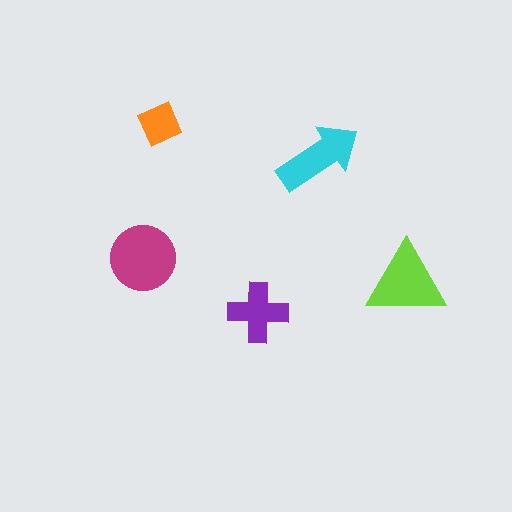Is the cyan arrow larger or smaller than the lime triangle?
Smaller.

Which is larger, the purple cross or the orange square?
The purple cross.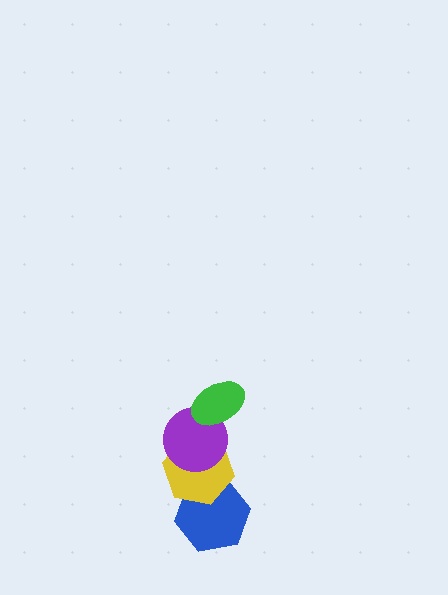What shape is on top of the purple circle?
The green ellipse is on top of the purple circle.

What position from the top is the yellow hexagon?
The yellow hexagon is 3rd from the top.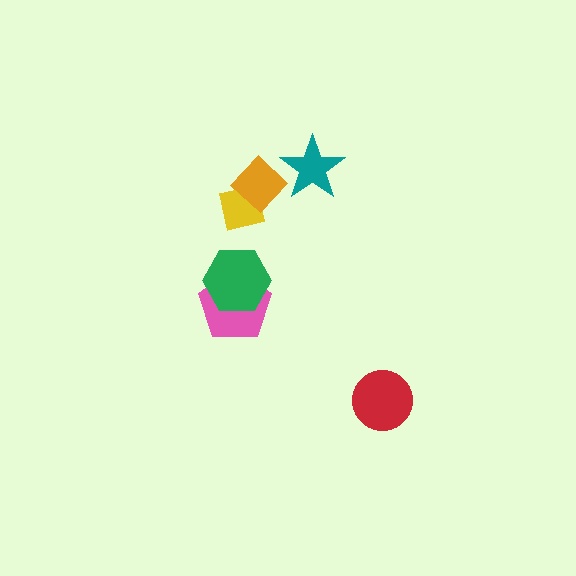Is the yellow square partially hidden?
Yes, it is partially covered by another shape.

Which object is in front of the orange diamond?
The teal star is in front of the orange diamond.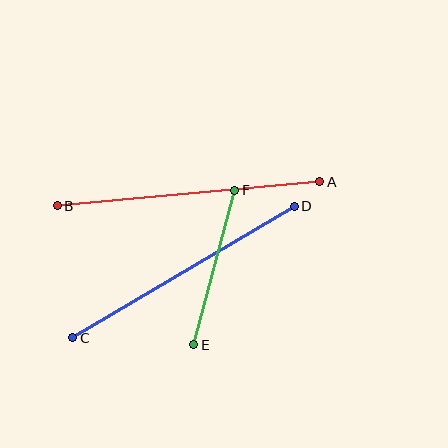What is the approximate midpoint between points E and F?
The midpoint is at approximately (214, 267) pixels.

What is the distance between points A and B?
The distance is approximately 264 pixels.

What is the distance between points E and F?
The distance is approximately 159 pixels.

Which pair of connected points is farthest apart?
Points A and B are farthest apart.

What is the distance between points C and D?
The distance is approximately 258 pixels.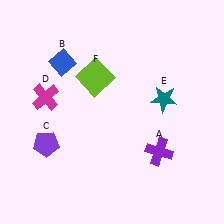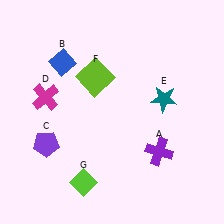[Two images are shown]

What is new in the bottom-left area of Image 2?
A lime diamond (G) was added in the bottom-left area of Image 2.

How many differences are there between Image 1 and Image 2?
There is 1 difference between the two images.